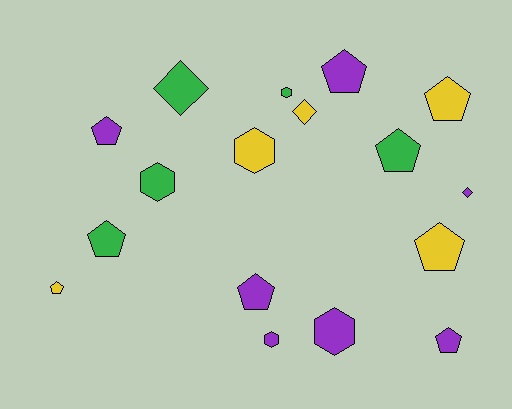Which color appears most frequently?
Purple, with 7 objects.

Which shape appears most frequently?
Pentagon, with 9 objects.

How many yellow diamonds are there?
There is 1 yellow diamond.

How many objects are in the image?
There are 17 objects.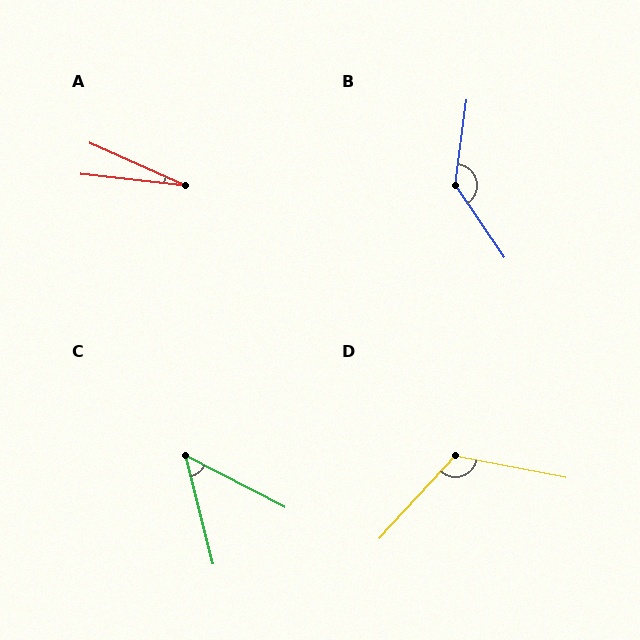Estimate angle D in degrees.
Approximately 122 degrees.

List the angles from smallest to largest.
A (17°), C (48°), D (122°), B (138°).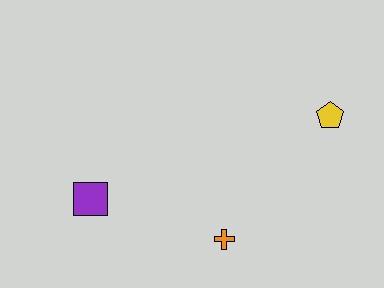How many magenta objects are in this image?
There are no magenta objects.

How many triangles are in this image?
There are no triangles.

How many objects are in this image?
There are 3 objects.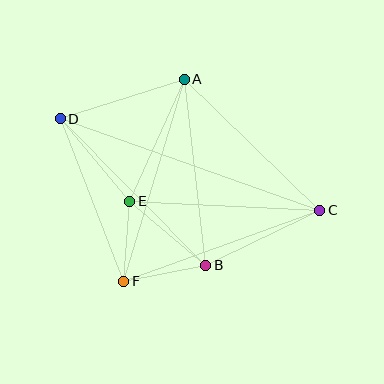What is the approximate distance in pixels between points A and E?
The distance between A and E is approximately 133 pixels.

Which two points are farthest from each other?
Points C and D are farthest from each other.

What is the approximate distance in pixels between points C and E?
The distance between C and E is approximately 191 pixels.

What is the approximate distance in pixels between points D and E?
The distance between D and E is approximately 107 pixels.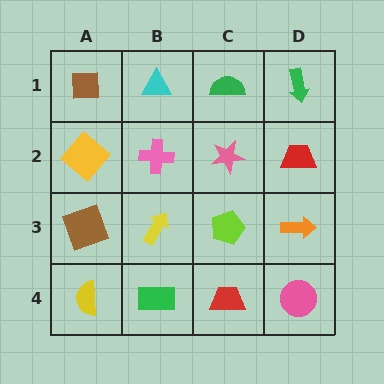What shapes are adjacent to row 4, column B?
A yellow arrow (row 3, column B), a yellow semicircle (row 4, column A), a red trapezoid (row 4, column C).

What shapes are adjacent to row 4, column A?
A brown square (row 3, column A), a green rectangle (row 4, column B).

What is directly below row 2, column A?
A brown square.